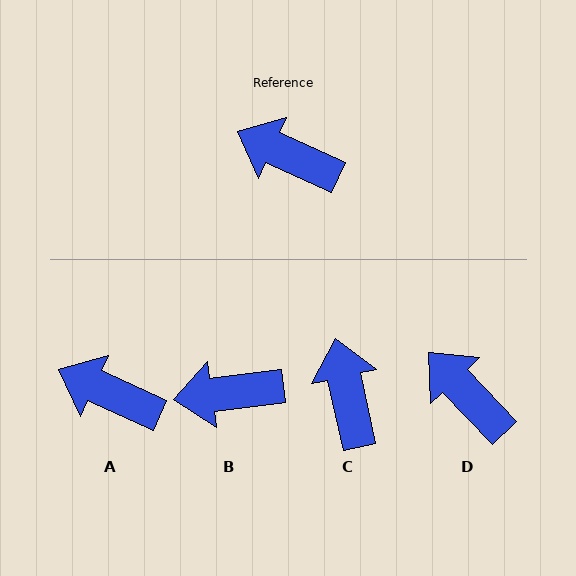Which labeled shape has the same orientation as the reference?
A.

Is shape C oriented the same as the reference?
No, it is off by about 53 degrees.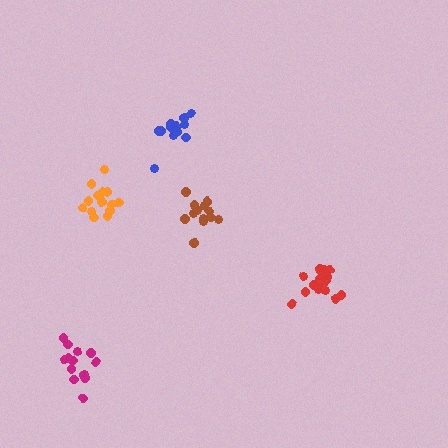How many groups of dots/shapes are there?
There are 5 groups.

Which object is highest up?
The blue cluster is topmost.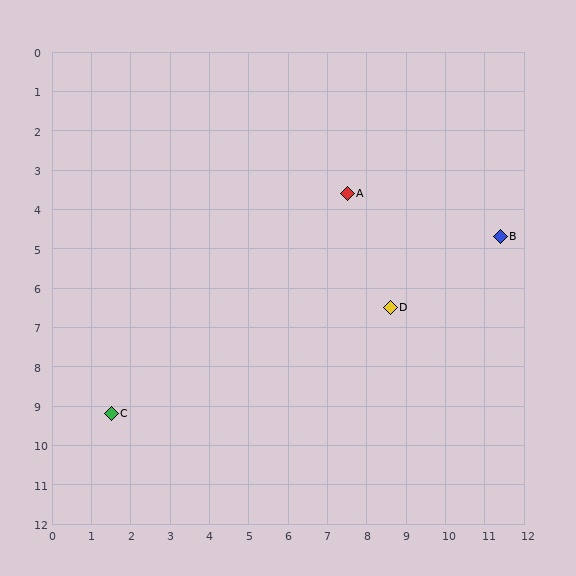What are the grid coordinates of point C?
Point C is at approximately (1.5, 9.2).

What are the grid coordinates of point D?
Point D is at approximately (8.6, 6.5).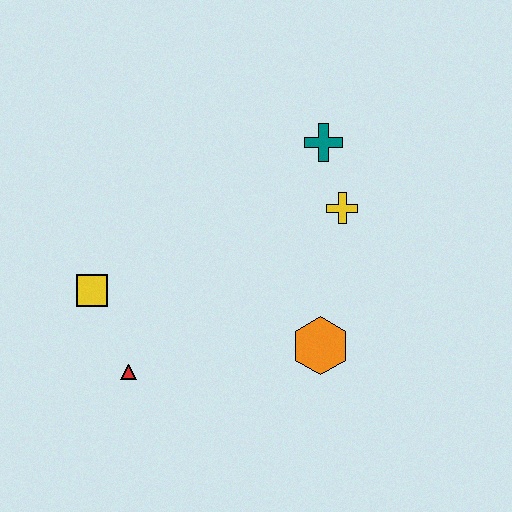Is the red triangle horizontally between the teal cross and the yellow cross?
No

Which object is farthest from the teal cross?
The red triangle is farthest from the teal cross.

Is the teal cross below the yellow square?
No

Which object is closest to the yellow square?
The red triangle is closest to the yellow square.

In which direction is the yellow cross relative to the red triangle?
The yellow cross is to the right of the red triangle.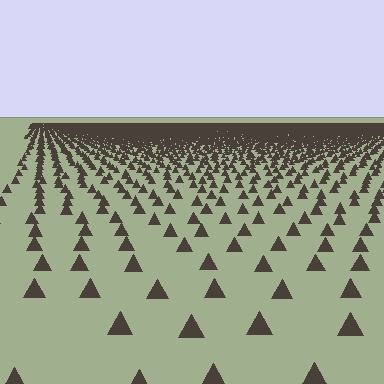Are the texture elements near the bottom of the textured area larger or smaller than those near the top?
Larger. Near the bottom, elements are closer to the viewer and appear at a bigger on-screen size.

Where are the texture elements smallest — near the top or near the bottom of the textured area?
Near the top.